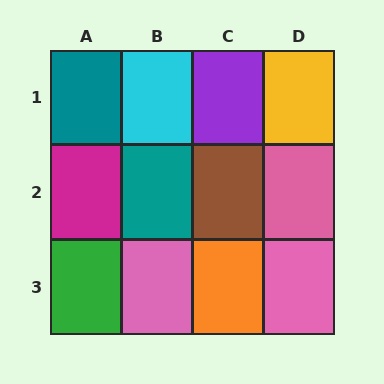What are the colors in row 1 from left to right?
Teal, cyan, purple, yellow.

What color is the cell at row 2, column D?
Pink.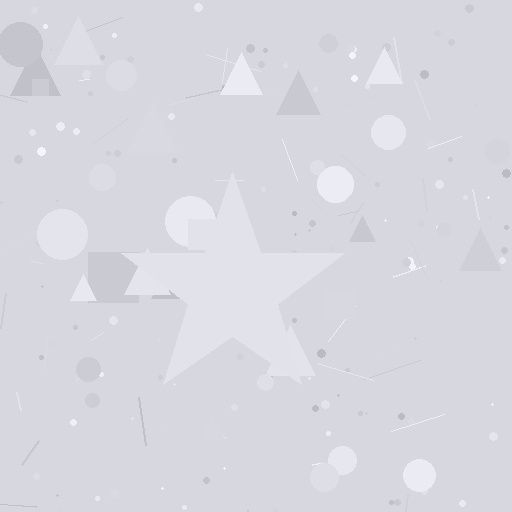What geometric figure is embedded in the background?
A star is embedded in the background.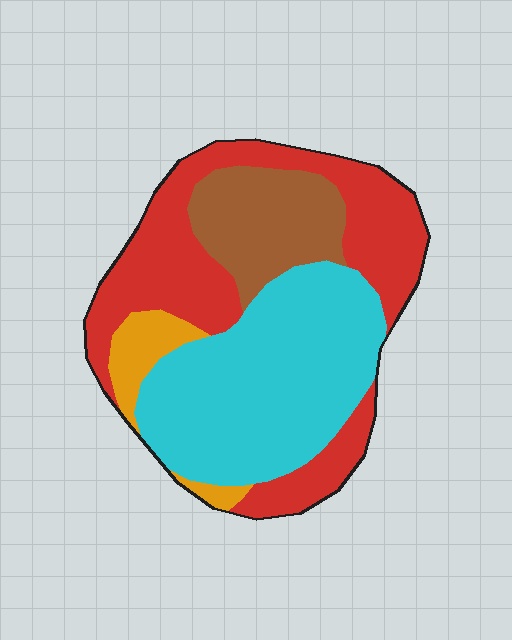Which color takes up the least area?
Orange, at roughly 5%.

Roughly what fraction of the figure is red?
Red covers 37% of the figure.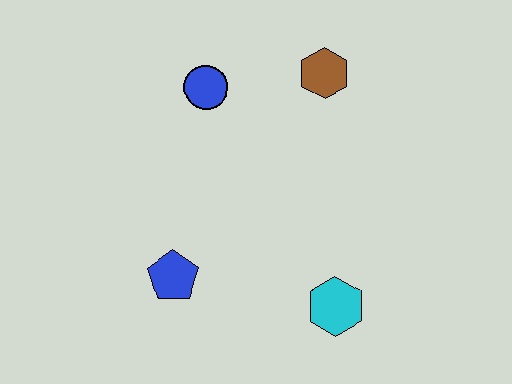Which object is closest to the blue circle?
The brown hexagon is closest to the blue circle.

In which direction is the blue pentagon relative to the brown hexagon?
The blue pentagon is below the brown hexagon.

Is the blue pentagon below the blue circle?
Yes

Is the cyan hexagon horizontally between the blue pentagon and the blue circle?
No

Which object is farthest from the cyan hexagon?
The blue circle is farthest from the cyan hexagon.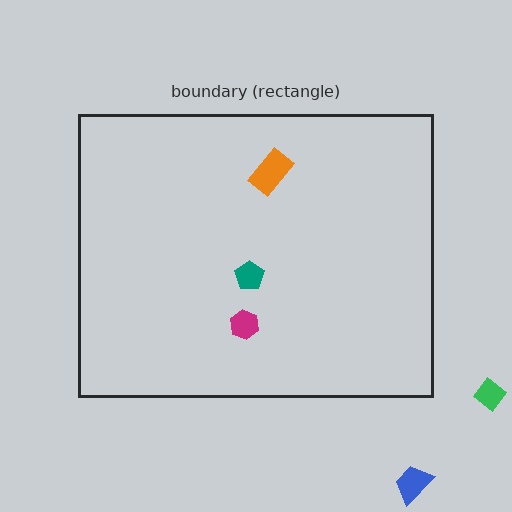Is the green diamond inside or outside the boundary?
Outside.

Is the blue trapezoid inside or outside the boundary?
Outside.